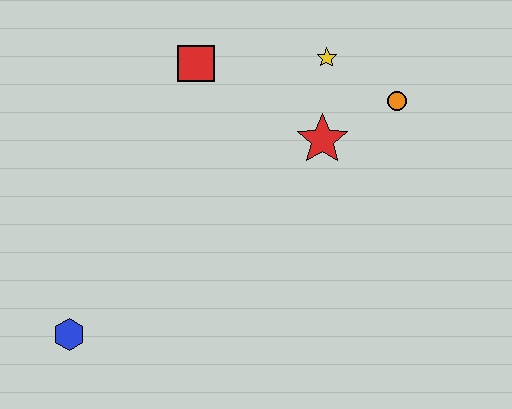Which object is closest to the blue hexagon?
The red square is closest to the blue hexagon.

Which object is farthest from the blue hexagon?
The orange circle is farthest from the blue hexagon.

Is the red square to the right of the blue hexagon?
Yes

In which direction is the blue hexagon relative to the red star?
The blue hexagon is to the left of the red star.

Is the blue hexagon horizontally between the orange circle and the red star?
No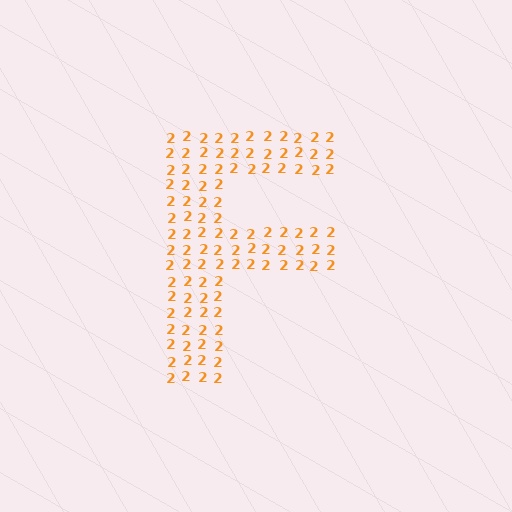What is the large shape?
The large shape is the letter F.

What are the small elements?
The small elements are digit 2's.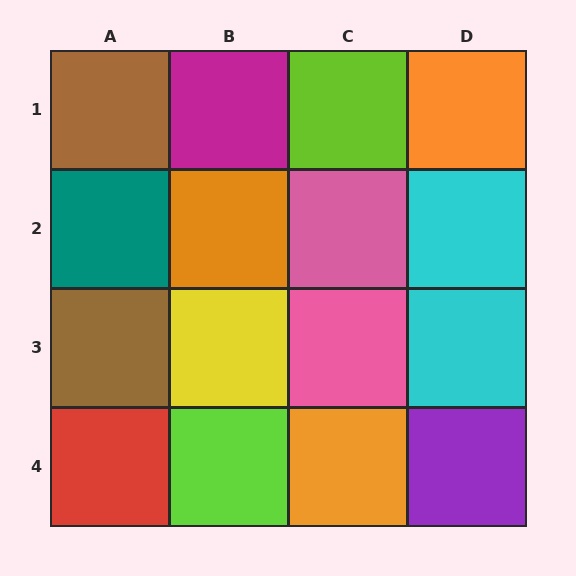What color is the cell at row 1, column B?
Magenta.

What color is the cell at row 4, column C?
Orange.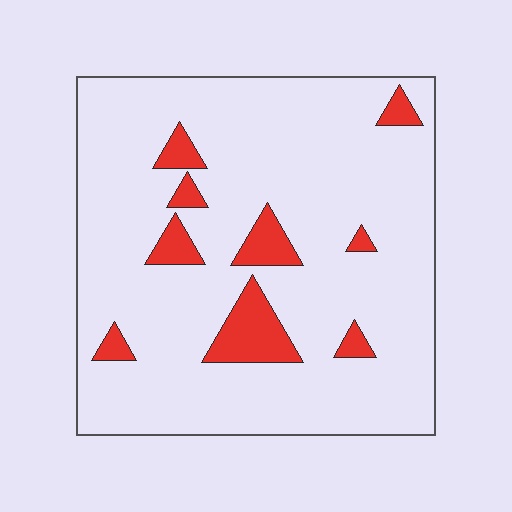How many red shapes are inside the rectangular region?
9.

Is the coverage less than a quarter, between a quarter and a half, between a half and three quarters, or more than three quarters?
Less than a quarter.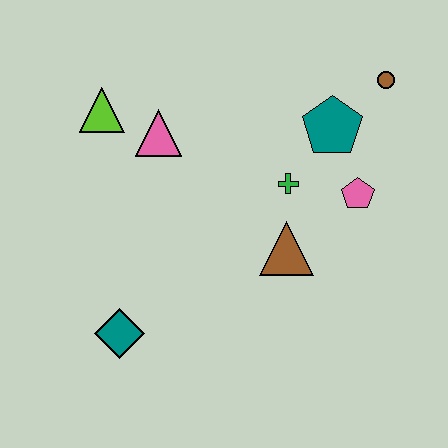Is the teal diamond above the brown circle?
No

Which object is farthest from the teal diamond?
The brown circle is farthest from the teal diamond.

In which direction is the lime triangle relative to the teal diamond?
The lime triangle is above the teal diamond.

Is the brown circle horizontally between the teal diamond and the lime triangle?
No